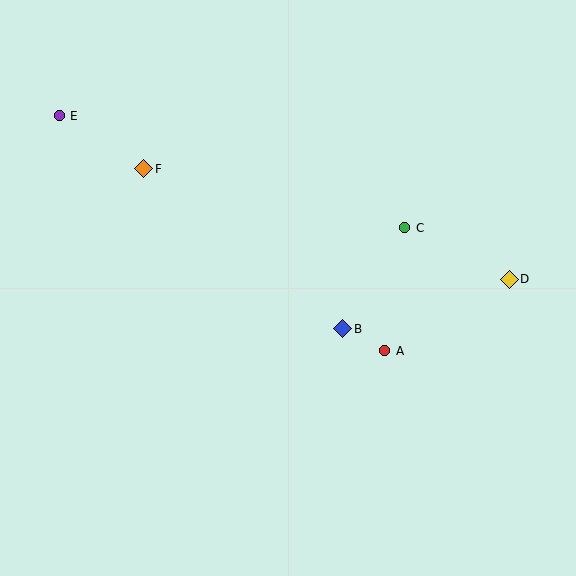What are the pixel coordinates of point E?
Point E is at (59, 116).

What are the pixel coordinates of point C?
Point C is at (405, 228).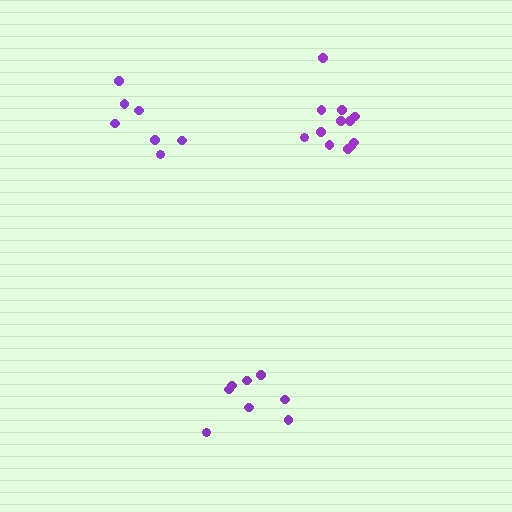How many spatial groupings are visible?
There are 3 spatial groupings.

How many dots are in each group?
Group 1: 8 dots, Group 2: 12 dots, Group 3: 7 dots (27 total).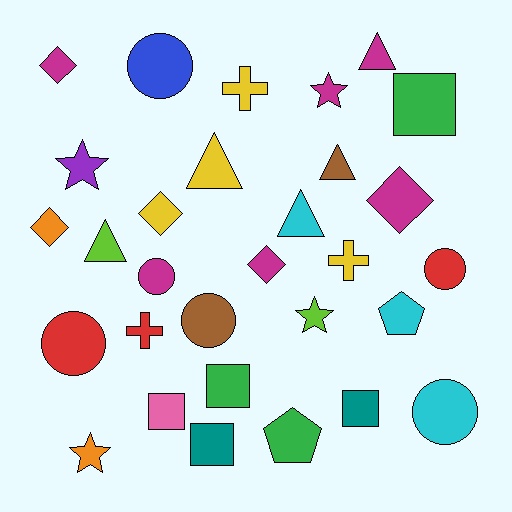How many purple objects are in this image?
There is 1 purple object.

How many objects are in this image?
There are 30 objects.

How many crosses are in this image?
There are 3 crosses.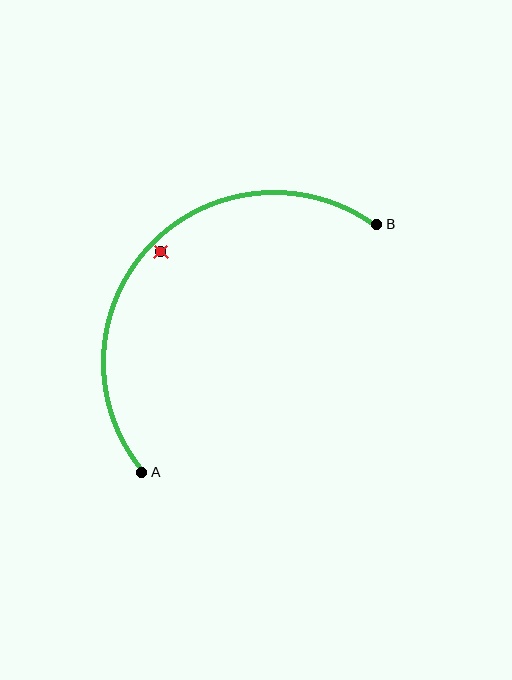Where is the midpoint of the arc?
The arc midpoint is the point on the curve farthest from the straight line joining A and B. It sits above and to the left of that line.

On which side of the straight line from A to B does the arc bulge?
The arc bulges above and to the left of the straight line connecting A and B.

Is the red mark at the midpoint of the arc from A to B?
No — the red mark does not lie on the arc at all. It sits slightly inside the curve.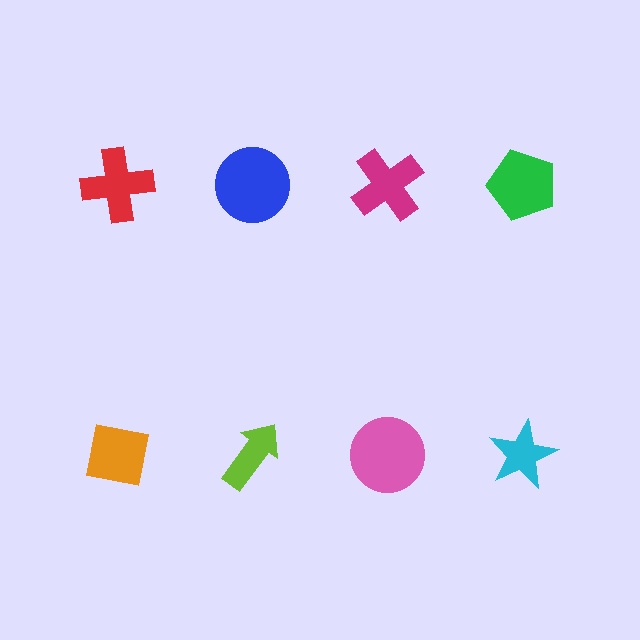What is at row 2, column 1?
An orange square.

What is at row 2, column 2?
A lime arrow.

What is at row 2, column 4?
A cyan star.